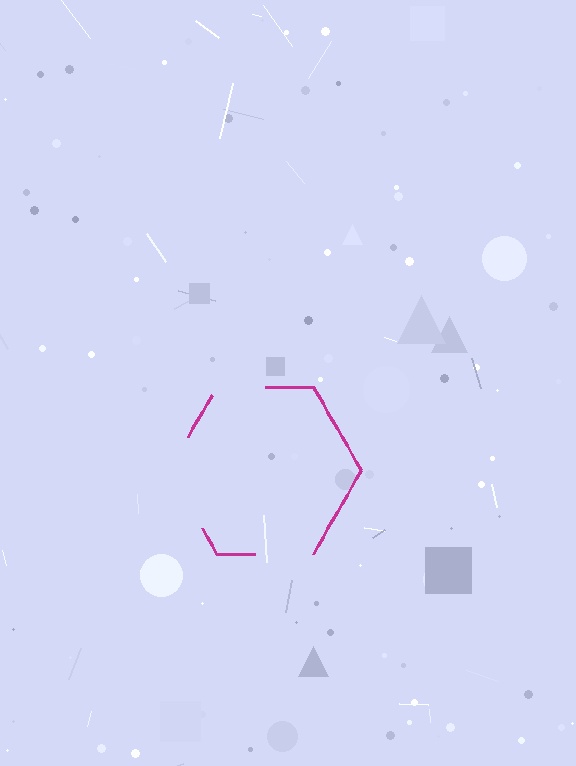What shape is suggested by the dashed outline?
The dashed outline suggests a hexagon.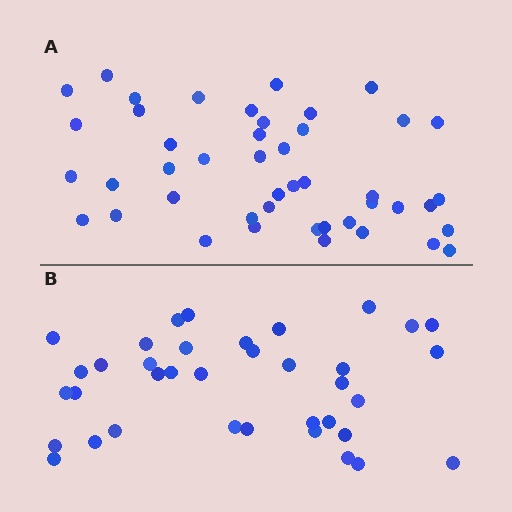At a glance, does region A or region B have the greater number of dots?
Region A (the top region) has more dots.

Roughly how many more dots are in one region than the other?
Region A has roughly 8 or so more dots than region B.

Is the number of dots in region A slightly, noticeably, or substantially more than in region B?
Region A has only slightly more — the two regions are fairly close. The ratio is roughly 1.2 to 1.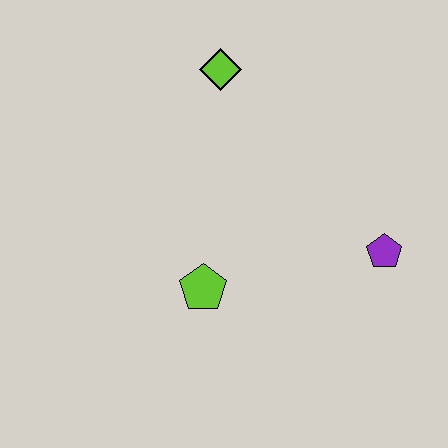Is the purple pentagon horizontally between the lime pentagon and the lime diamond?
No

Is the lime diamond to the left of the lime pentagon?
No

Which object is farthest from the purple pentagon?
The lime diamond is farthest from the purple pentagon.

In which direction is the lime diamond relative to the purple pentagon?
The lime diamond is above the purple pentagon.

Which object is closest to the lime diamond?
The lime pentagon is closest to the lime diamond.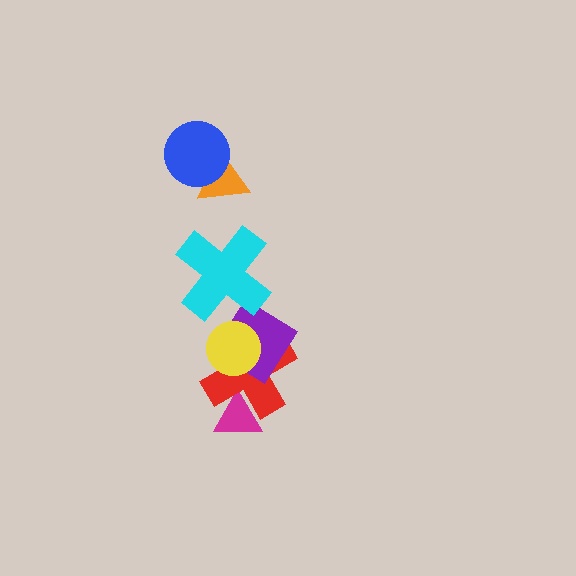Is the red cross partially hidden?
Yes, it is partially covered by another shape.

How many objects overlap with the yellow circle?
2 objects overlap with the yellow circle.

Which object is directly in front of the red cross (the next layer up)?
The purple diamond is directly in front of the red cross.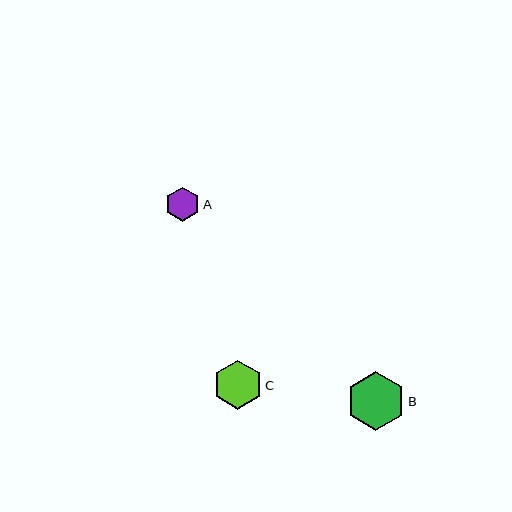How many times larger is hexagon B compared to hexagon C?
Hexagon B is approximately 1.2 times the size of hexagon C.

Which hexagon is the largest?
Hexagon B is the largest with a size of approximately 59 pixels.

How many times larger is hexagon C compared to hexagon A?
Hexagon C is approximately 1.4 times the size of hexagon A.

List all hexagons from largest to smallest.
From largest to smallest: B, C, A.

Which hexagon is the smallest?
Hexagon A is the smallest with a size of approximately 34 pixels.